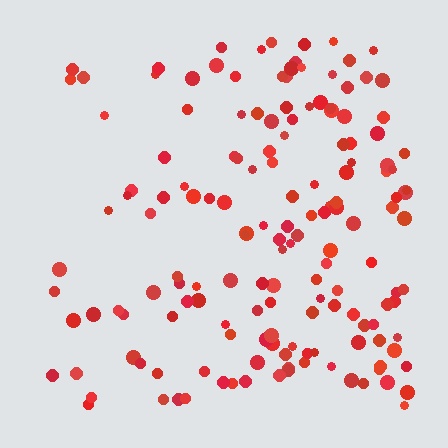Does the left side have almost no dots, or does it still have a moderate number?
Still a moderate number, just noticeably fewer than the right.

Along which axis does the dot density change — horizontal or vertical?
Horizontal.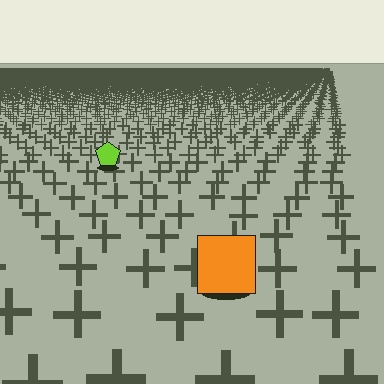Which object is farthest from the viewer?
The lime pentagon is farthest from the viewer. It appears smaller and the ground texture around it is denser.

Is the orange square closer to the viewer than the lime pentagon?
Yes. The orange square is closer — you can tell from the texture gradient: the ground texture is coarser near it.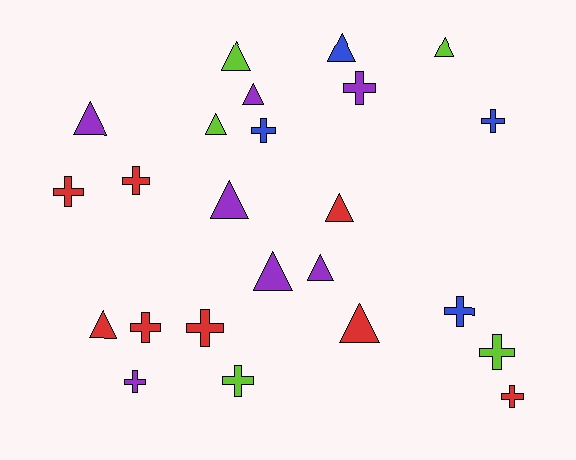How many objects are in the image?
There are 24 objects.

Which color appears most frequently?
Red, with 8 objects.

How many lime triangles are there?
There are 3 lime triangles.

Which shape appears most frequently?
Triangle, with 12 objects.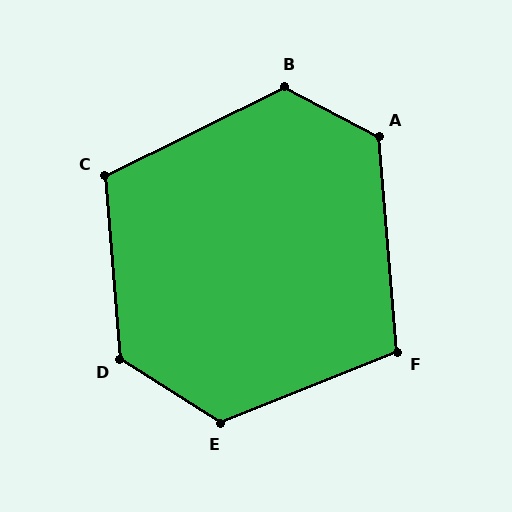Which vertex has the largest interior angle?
D, at approximately 127 degrees.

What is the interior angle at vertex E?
Approximately 126 degrees (obtuse).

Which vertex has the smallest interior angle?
F, at approximately 107 degrees.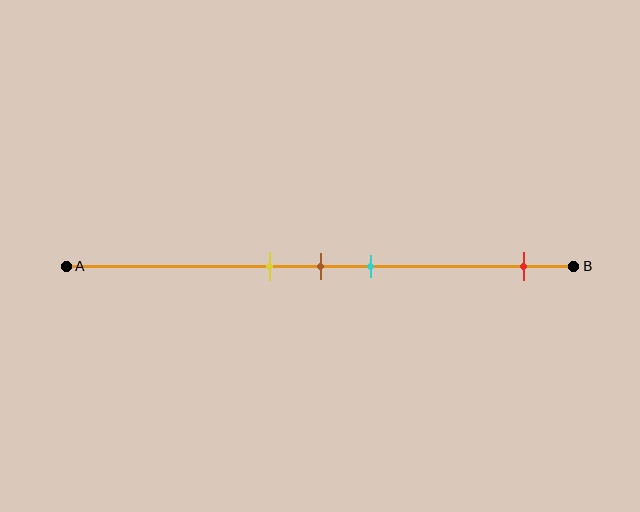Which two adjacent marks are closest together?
The yellow and brown marks are the closest adjacent pair.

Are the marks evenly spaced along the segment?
No, the marks are not evenly spaced.